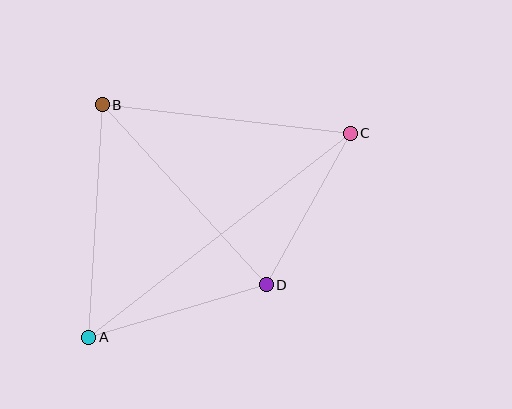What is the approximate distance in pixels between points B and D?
The distance between B and D is approximately 244 pixels.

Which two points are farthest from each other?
Points A and C are farthest from each other.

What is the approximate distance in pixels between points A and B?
The distance between A and B is approximately 233 pixels.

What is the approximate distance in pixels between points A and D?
The distance between A and D is approximately 185 pixels.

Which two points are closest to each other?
Points C and D are closest to each other.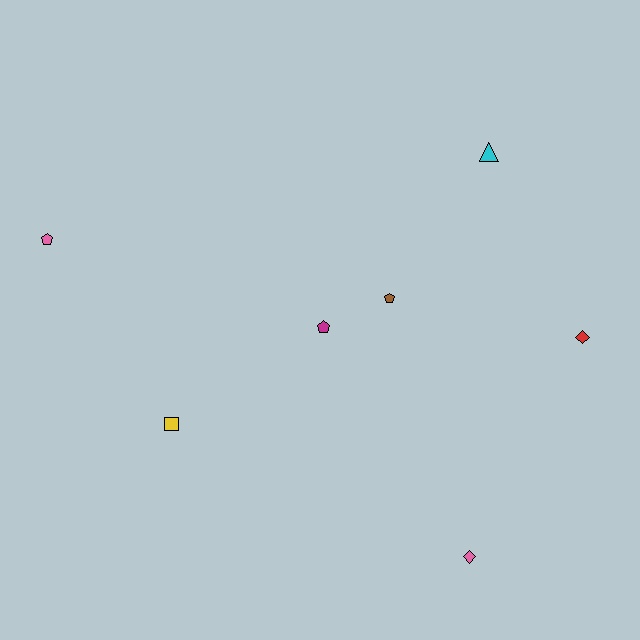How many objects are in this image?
There are 7 objects.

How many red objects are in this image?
There is 1 red object.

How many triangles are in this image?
There is 1 triangle.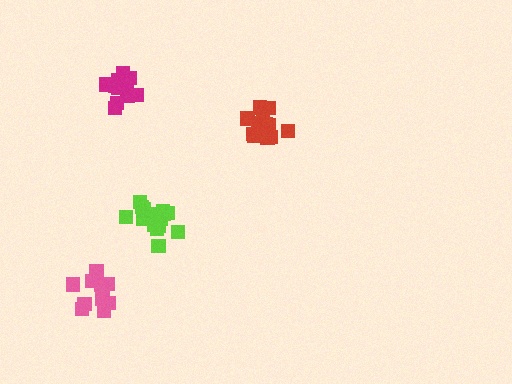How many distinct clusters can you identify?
There are 4 distinct clusters.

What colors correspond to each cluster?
The clusters are colored: pink, lime, red, magenta.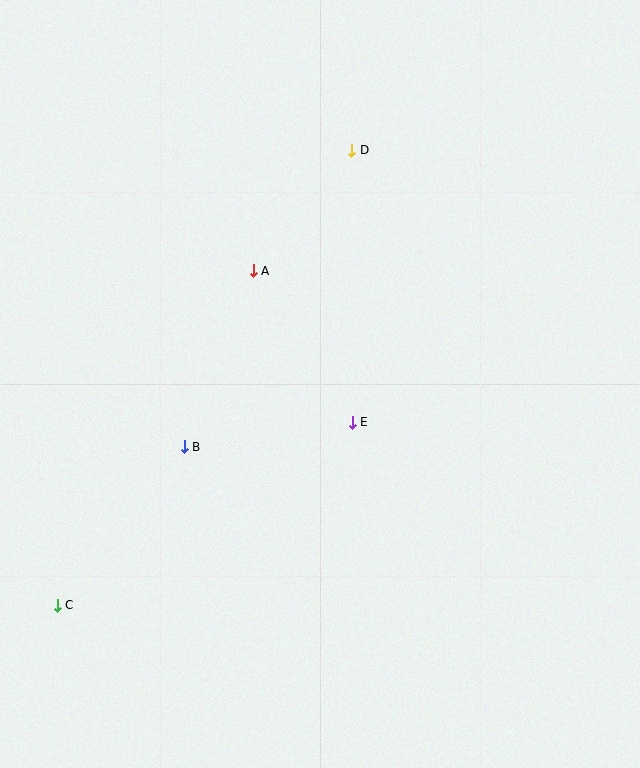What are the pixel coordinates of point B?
Point B is at (184, 447).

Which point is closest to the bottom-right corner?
Point E is closest to the bottom-right corner.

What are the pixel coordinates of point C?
Point C is at (57, 605).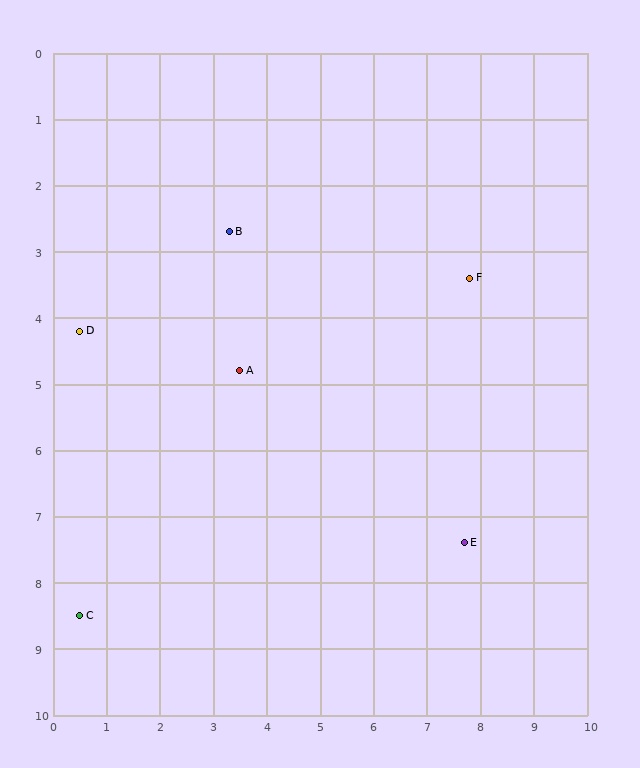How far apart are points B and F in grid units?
Points B and F are about 4.6 grid units apart.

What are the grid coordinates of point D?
Point D is at approximately (0.5, 4.2).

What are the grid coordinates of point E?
Point E is at approximately (7.7, 7.4).